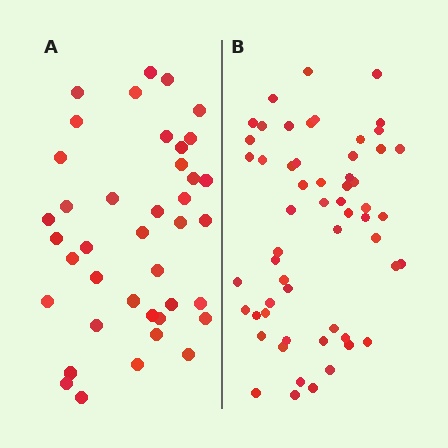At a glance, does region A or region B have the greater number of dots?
Region B (the right region) has more dots.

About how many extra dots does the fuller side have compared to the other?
Region B has approximately 15 more dots than region A.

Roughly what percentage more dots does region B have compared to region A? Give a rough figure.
About 40% more.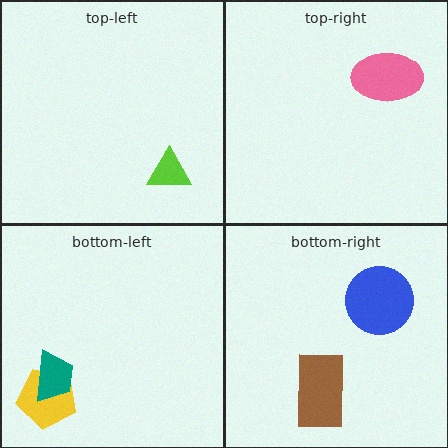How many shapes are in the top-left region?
1.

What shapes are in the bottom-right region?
The blue circle, the brown rectangle.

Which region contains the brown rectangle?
The bottom-right region.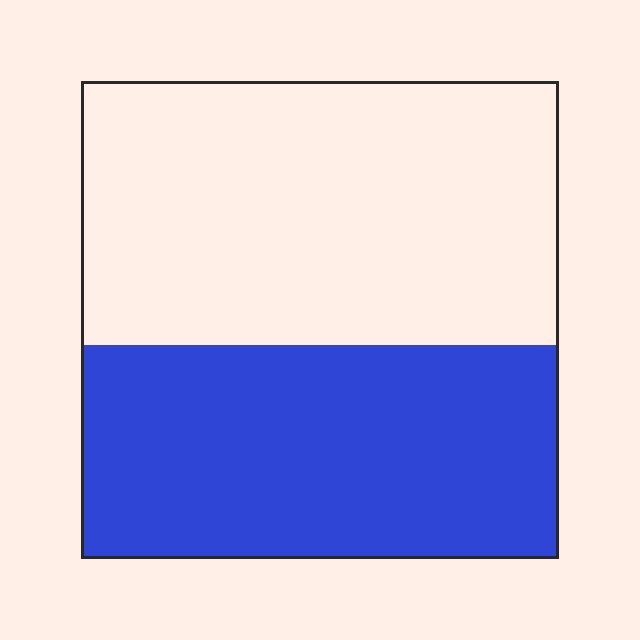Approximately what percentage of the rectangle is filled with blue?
Approximately 45%.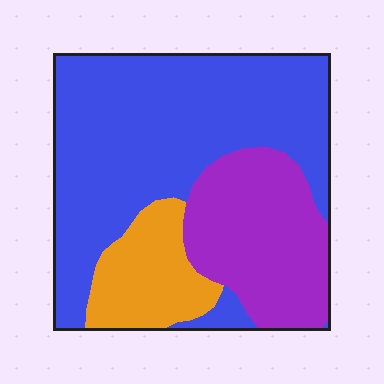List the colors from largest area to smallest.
From largest to smallest: blue, purple, orange.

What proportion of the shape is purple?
Purple covers roughly 25% of the shape.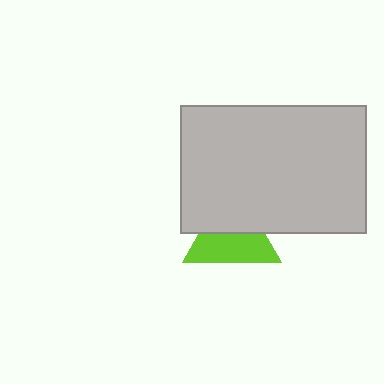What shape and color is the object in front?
The object in front is a light gray rectangle.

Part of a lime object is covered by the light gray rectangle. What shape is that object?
It is a triangle.